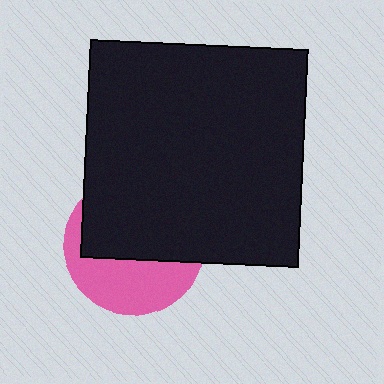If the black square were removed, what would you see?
You would see the complete pink circle.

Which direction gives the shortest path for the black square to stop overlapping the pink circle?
Moving up gives the shortest separation.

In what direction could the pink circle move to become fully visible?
The pink circle could move down. That would shift it out from behind the black square entirely.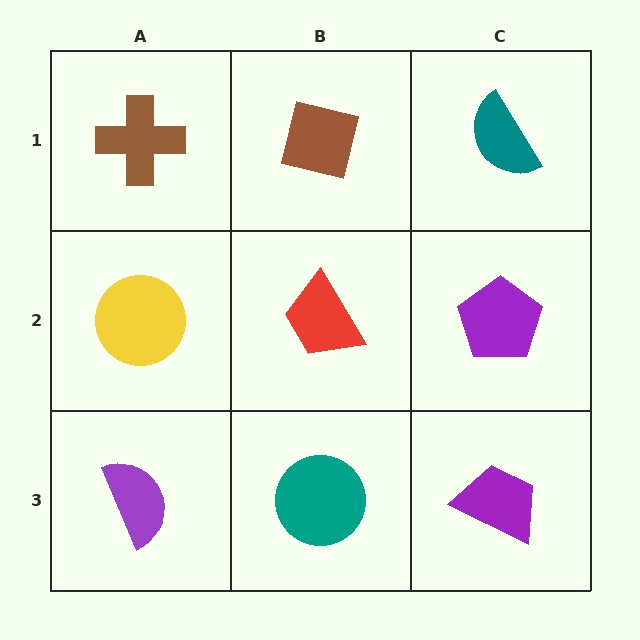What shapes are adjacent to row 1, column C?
A purple pentagon (row 2, column C), a brown square (row 1, column B).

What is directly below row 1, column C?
A purple pentagon.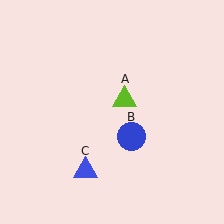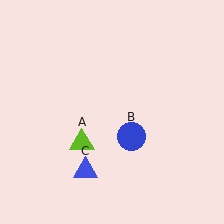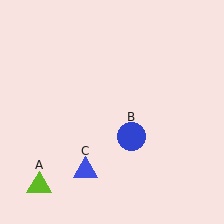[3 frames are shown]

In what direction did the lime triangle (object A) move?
The lime triangle (object A) moved down and to the left.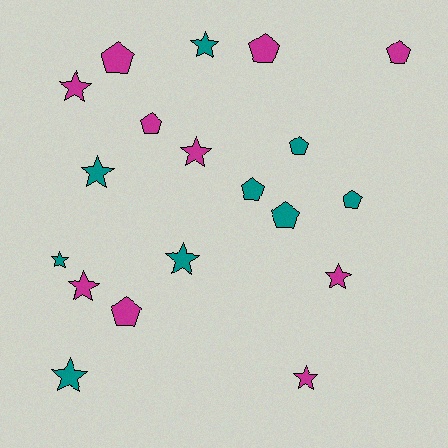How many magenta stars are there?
There are 5 magenta stars.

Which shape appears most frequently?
Star, with 10 objects.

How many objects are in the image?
There are 19 objects.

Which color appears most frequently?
Magenta, with 10 objects.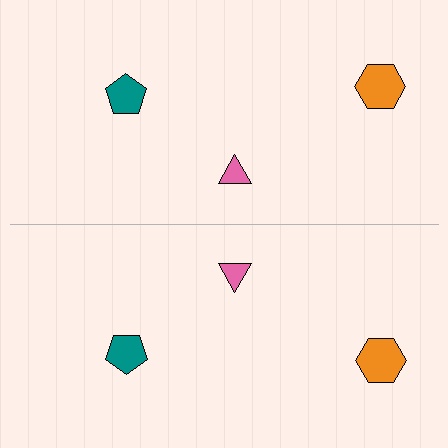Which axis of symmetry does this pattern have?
The pattern has a horizontal axis of symmetry running through the center of the image.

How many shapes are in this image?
There are 6 shapes in this image.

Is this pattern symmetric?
Yes, this pattern has bilateral (reflection) symmetry.